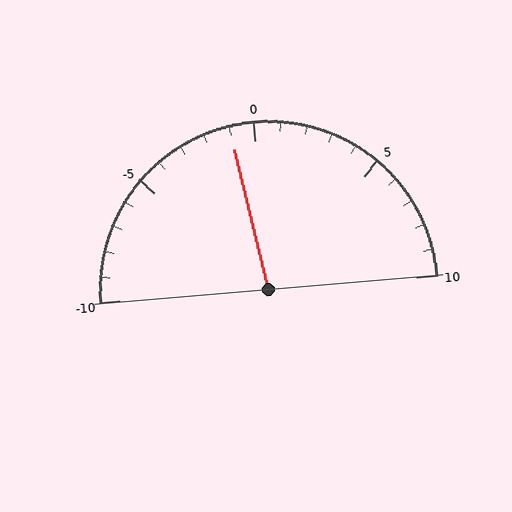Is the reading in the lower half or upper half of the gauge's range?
The reading is in the lower half of the range (-10 to 10).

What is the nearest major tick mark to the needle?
The nearest major tick mark is 0.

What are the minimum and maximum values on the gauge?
The gauge ranges from -10 to 10.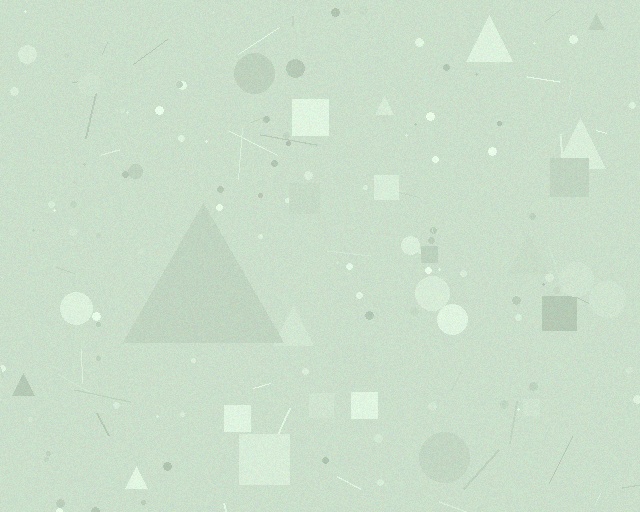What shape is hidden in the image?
A triangle is hidden in the image.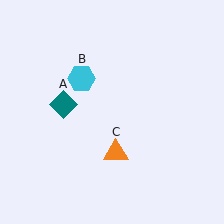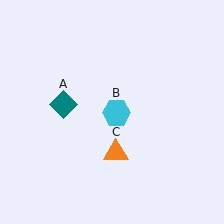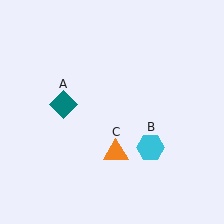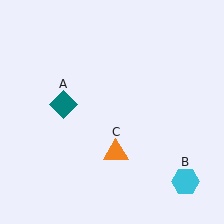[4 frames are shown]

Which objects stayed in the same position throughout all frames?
Teal diamond (object A) and orange triangle (object C) remained stationary.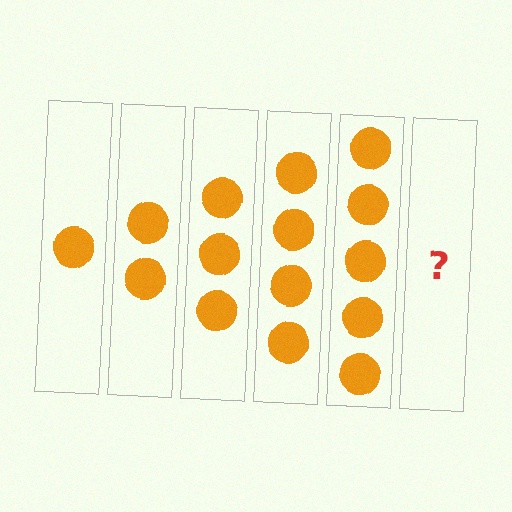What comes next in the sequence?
The next element should be 6 circles.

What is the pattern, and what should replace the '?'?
The pattern is that each step adds one more circle. The '?' should be 6 circles.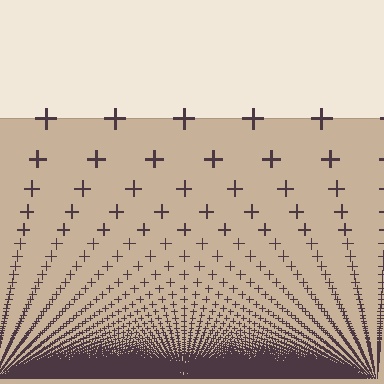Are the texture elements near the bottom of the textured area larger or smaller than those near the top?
Smaller. The gradient is inverted — elements near the bottom are smaller and denser.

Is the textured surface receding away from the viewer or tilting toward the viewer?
The surface appears to tilt toward the viewer. Texture elements get larger and sparser toward the top.